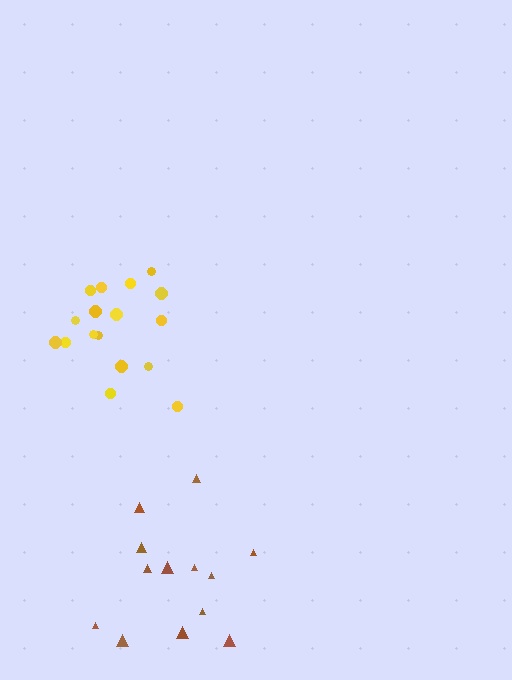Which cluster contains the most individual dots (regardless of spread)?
Yellow (17).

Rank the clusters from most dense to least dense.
yellow, brown.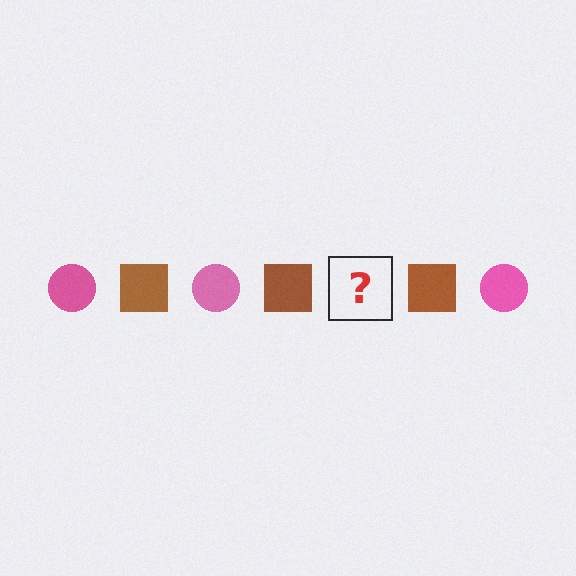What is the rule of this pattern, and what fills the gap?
The rule is that the pattern alternates between pink circle and brown square. The gap should be filled with a pink circle.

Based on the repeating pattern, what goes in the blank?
The blank should be a pink circle.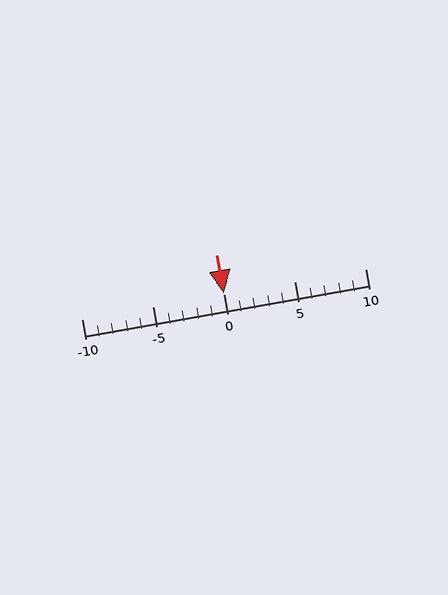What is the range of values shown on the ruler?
The ruler shows values from -10 to 10.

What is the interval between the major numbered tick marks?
The major tick marks are spaced 5 units apart.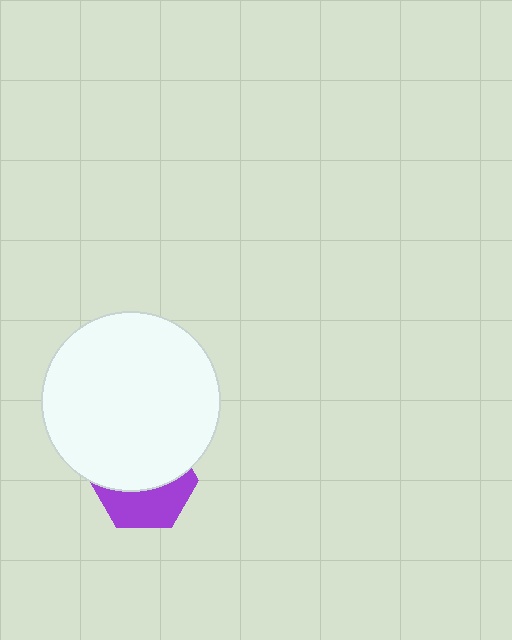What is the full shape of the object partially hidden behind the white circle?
The partially hidden object is a purple hexagon.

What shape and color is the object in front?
The object in front is a white circle.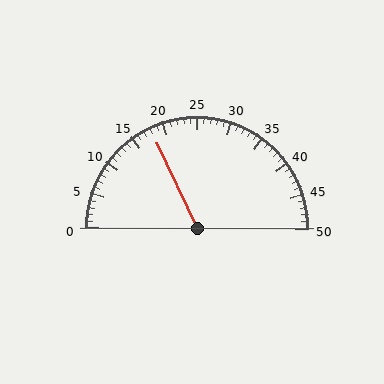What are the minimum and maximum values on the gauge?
The gauge ranges from 0 to 50.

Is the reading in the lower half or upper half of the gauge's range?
The reading is in the lower half of the range (0 to 50).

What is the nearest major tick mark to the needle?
The nearest major tick mark is 20.